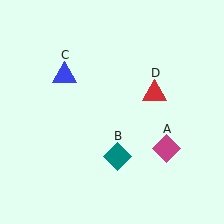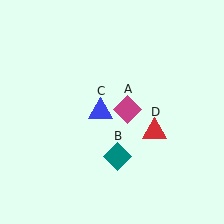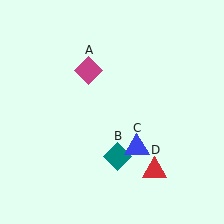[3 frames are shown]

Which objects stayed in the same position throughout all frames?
Teal diamond (object B) remained stationary.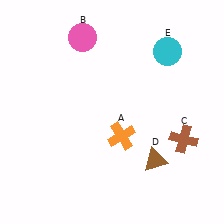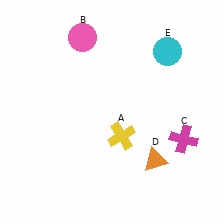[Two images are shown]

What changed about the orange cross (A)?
In Image 1, A is orange. In Image 2, it changed to yellow.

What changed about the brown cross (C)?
In Image 1, C is brown. In Image 2, it changed to magenta.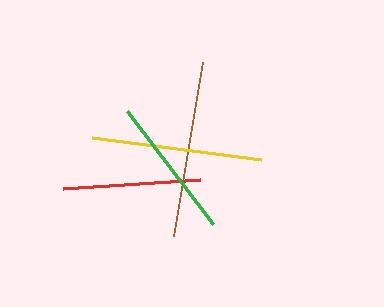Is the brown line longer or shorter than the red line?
The brown line is longer than the red line.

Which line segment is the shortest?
The red line is the shortest at approximately 137 pixels.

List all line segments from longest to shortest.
From longest to shortest: brown, yellow, green, red.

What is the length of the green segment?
The green segment is approximately 141 pixels long.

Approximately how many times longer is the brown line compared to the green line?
The brown line is approximately 1.2 times the length of the green line.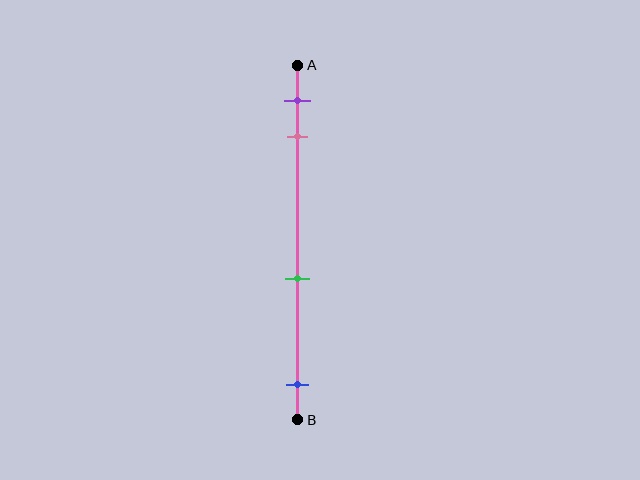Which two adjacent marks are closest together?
The purple and pink marks are the closest adjacent pair.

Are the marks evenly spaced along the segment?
No, the marks are not evenly spaced.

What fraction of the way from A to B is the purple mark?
The purple mark is approximately 10% (0.1) of the way from A to B.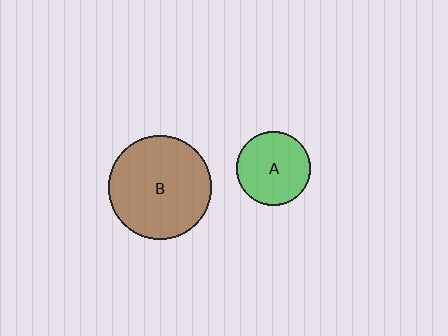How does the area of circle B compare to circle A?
Approximately 2.0 times.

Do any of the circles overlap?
No, none of the circles overlap.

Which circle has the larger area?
Circle B (brown).